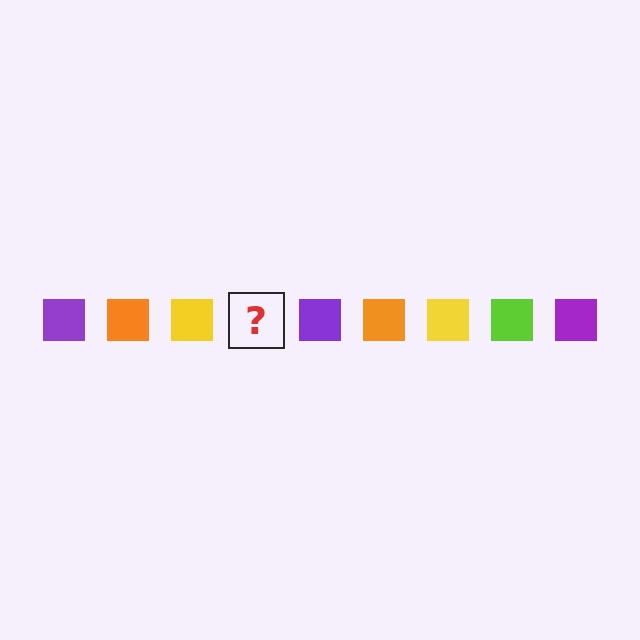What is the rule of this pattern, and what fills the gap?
The rule is that the pattern cycles through purple, orange, yellow, lime squares. The gap should be filled with a lime square.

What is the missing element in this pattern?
The missing element is a lime square.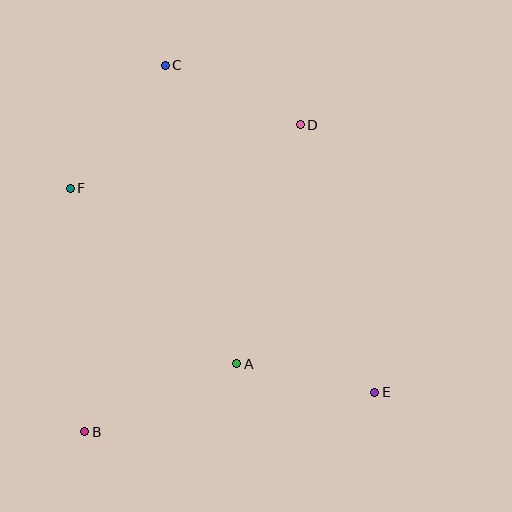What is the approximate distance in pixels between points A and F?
The distance between A and F is approximately 242 pixels.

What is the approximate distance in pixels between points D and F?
The distance between D and F is approximately 239 pixels.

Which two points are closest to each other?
Points A and E are closest to each other.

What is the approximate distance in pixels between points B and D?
The distance between B and D is approximately 375 pixels.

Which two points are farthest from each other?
Points C and E are farthest from each other.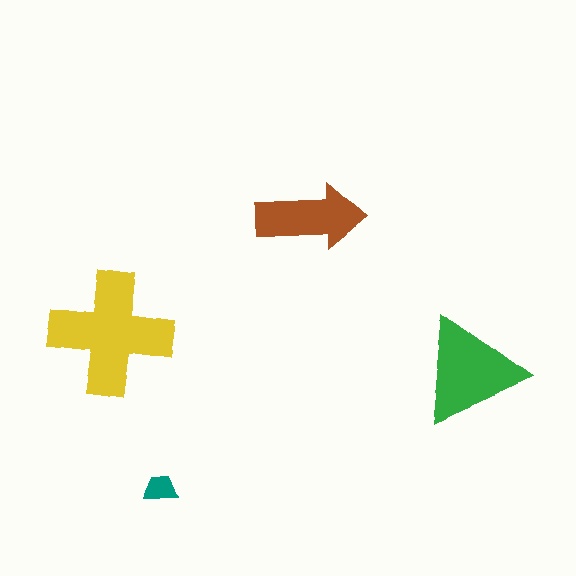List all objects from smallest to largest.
The teal trapezoid, the brown arrow, the green triangle, the yellow cross.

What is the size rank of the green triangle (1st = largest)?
2nd.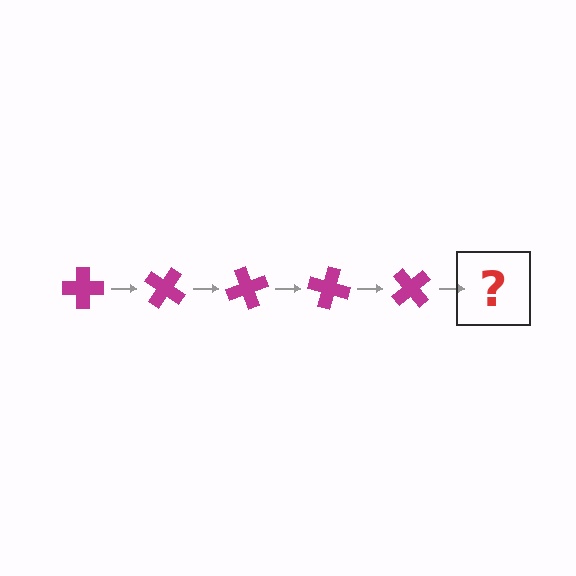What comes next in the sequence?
The next element should be a magenta cross rotated 175 degrees.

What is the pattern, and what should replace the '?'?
The pattern is that the cross rotates 35 degrees each step. The '?' should be a magenta cross rotated 175 degrees.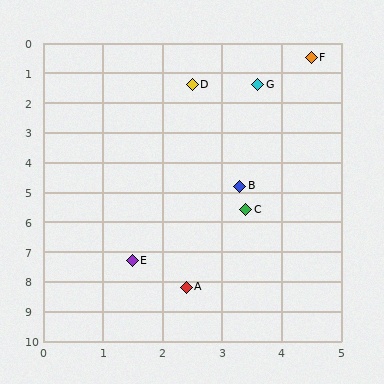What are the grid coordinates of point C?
Point C is at approximately (3.4, 5.6).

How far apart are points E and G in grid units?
Points E and G are about 6.3 grid units apart.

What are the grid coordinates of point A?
Point A is at approximately (2.4, 8.2).